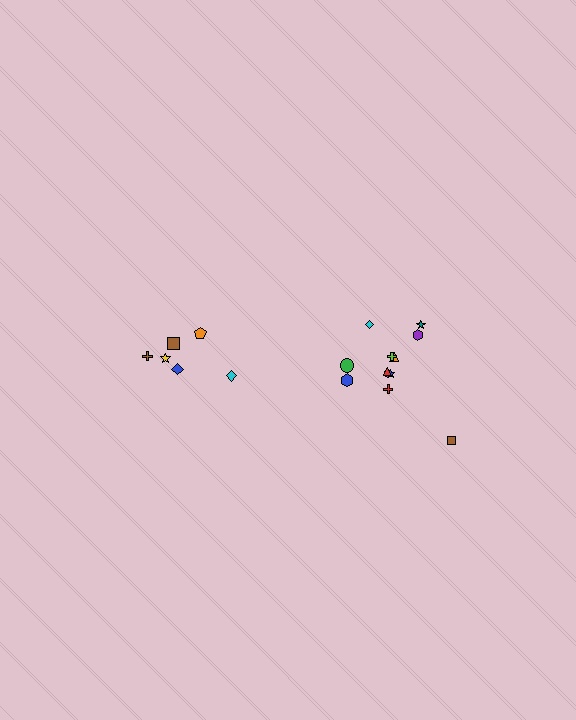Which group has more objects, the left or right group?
The right group.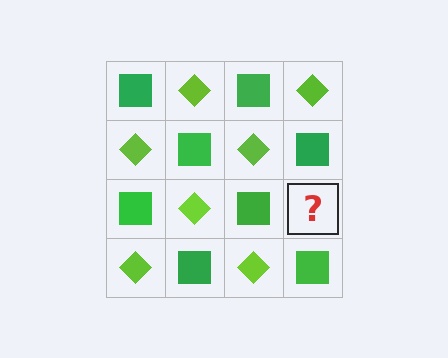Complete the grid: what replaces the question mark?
The question mark should be replaced with a lime diamond.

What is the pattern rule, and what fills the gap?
The rule is that it alternates green square and lime diamond in a checkerboard pattern. The gap should be filled with a lime diamond.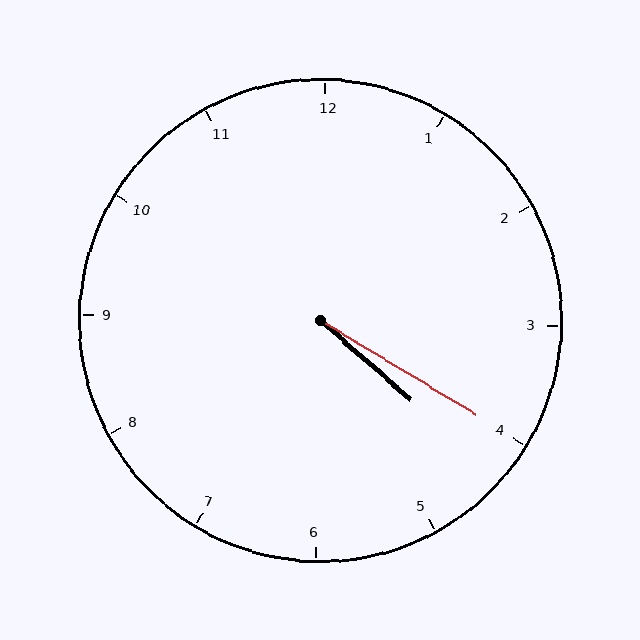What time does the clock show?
4:20.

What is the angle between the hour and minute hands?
Approximately 10 degrees.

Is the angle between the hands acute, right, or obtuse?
It is acute.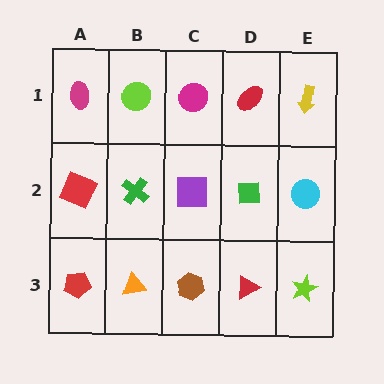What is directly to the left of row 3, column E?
A red triangle.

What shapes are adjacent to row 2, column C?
A magenta circle (row 1, column C), a brown hexagon (row 3, column C), a green cross (row 2, column B), a green square (row 2, column D).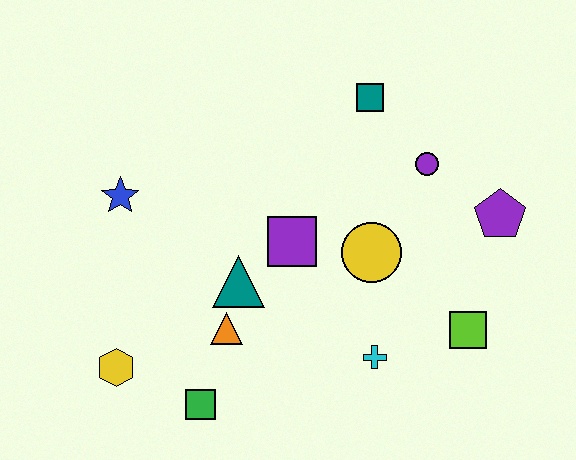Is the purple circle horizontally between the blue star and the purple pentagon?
Yes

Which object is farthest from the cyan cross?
The blue star is farthest from the cyan cross.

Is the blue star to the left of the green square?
Yes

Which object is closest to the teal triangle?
The orange triangle is closest to the teal triangle.